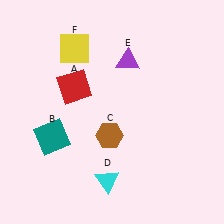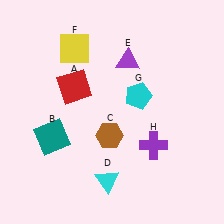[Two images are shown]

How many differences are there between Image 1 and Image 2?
There are 2 differences between the two images.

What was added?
A cyan pentagon (G), a purple cross (H) were added in Image 2.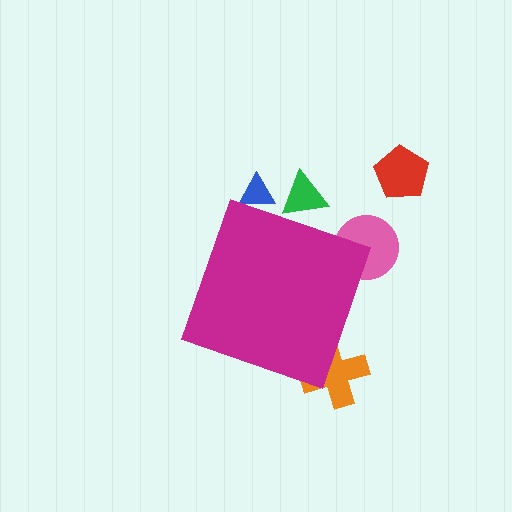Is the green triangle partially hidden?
Yes, the green triangle is partially hidden behind the magenta diamond.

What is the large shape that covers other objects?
A magenta diamond.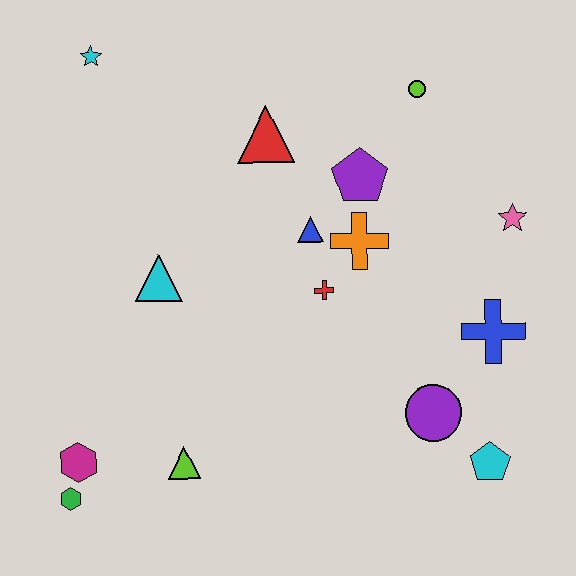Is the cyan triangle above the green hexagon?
Yes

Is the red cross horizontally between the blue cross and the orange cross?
No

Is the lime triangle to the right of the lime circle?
No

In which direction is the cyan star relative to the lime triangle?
The cyan star is above the lime triangle.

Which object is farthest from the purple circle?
The cyan star is farthest from the purple circle.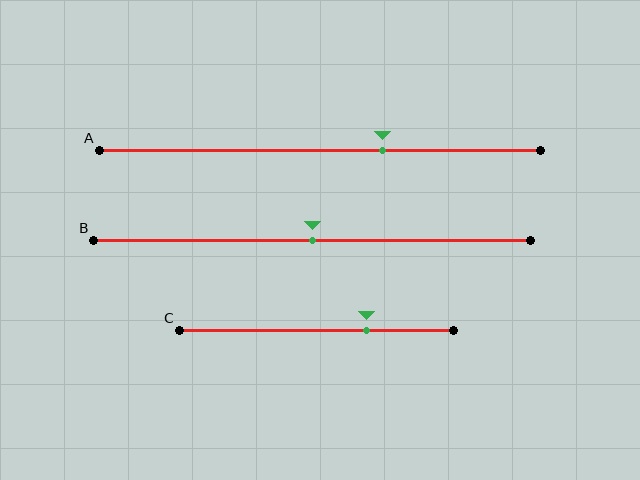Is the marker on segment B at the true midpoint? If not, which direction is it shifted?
Yes, the marker on segment B is at the true midpoint.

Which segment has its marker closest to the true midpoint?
Segment B has its marker closest to the true midpoint.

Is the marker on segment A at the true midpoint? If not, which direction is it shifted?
No, the marker on segment A is shifted to the right by about 14% of the segment length.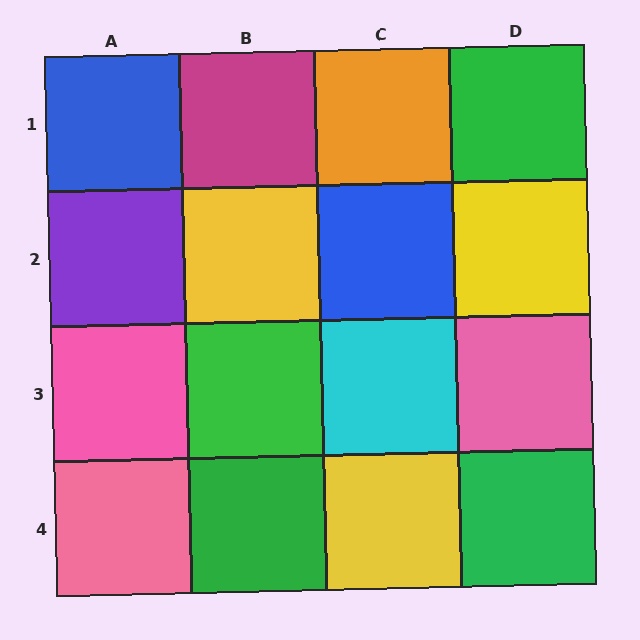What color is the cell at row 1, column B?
Magenta.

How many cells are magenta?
1 cell is magenta.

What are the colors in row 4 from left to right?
Pink, green, yellow, green.